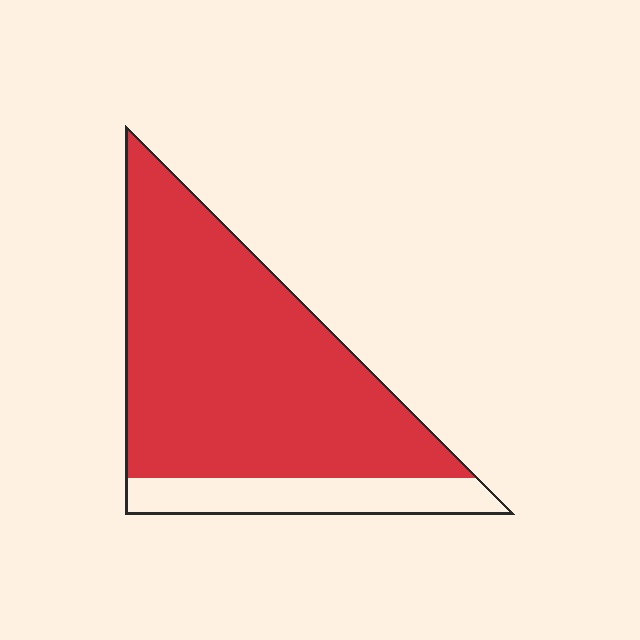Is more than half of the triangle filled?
Yes.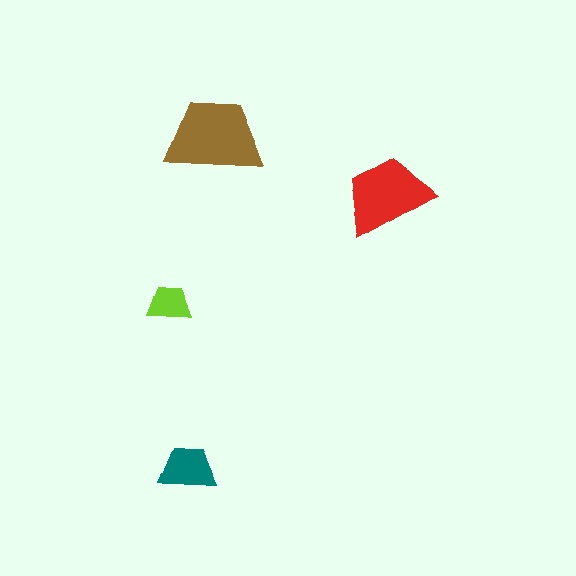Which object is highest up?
The brown trapezoid is topmost.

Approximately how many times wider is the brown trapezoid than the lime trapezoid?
About 2 times wider.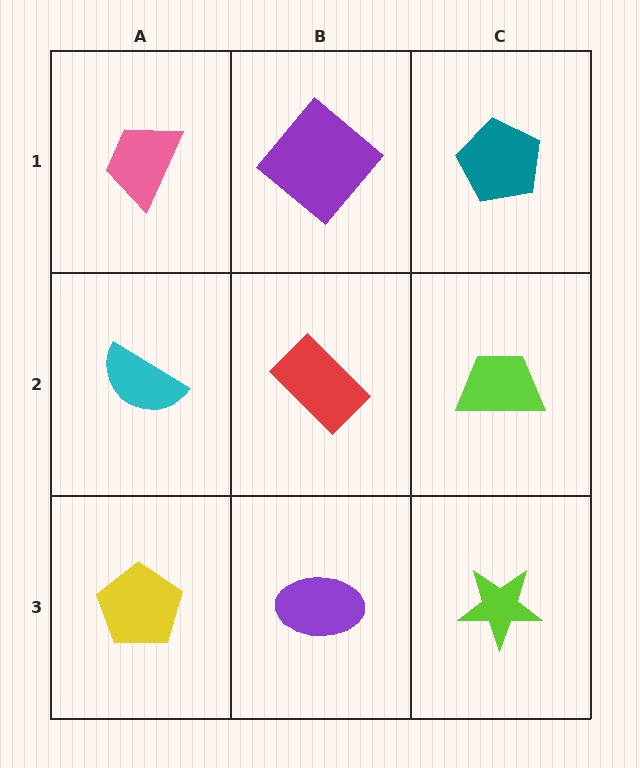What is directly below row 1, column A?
A cyan semicircle.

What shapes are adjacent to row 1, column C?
A lime trapezoid (row 2, column C), a purple diamond (row 1, column B).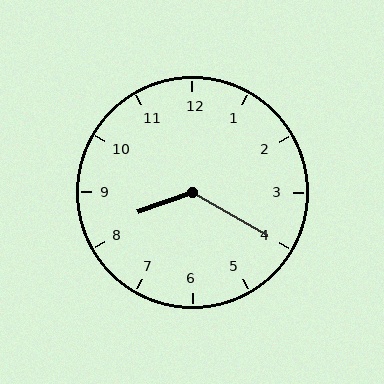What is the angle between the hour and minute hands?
Approximately 130 degrees.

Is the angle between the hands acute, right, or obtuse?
It is obtuse.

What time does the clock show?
8:20.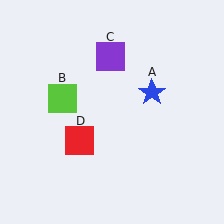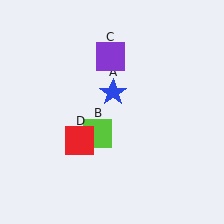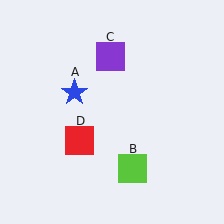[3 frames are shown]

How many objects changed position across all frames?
2 objects changed position: blue star (object A), lime square (object B).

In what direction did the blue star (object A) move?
The blue star (object A) moved left.